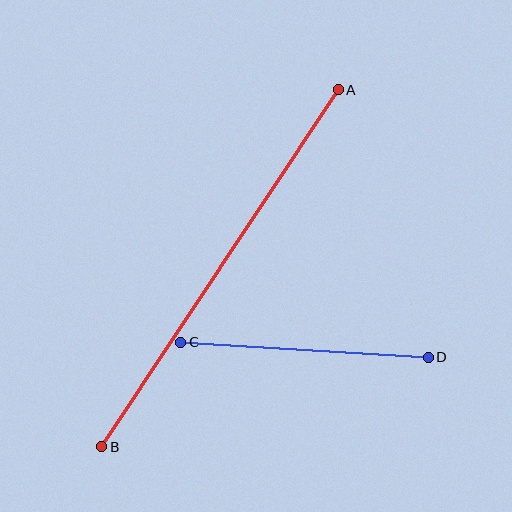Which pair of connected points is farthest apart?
Points A and B are farthest apart.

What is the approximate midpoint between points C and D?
The midpoint is at approximately (304, 350) pixels.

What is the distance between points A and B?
The distance is approximately 428 pixels.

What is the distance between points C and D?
The distance is approximately 248 pixels.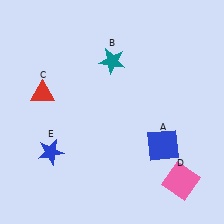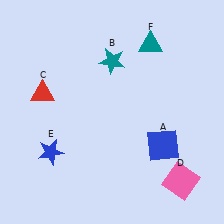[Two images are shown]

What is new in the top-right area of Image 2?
A teal triangle (F) was added in the top-right area of Image 2.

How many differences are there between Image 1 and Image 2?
There is 1 difference between the two images.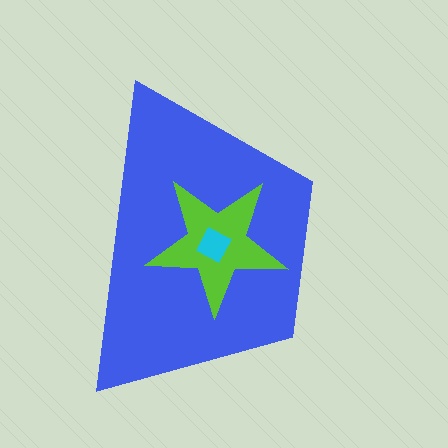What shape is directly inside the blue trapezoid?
The lime star.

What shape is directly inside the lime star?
The cyan square.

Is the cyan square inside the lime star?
Yes.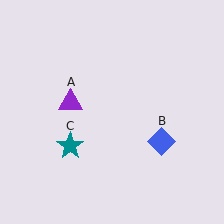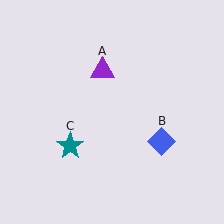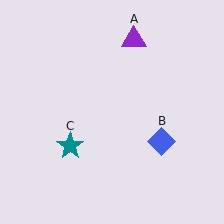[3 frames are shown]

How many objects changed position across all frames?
1 object changed position: purple triangle (object A).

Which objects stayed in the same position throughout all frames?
Blue diamond (object B) and teal star (object C) remained stationary.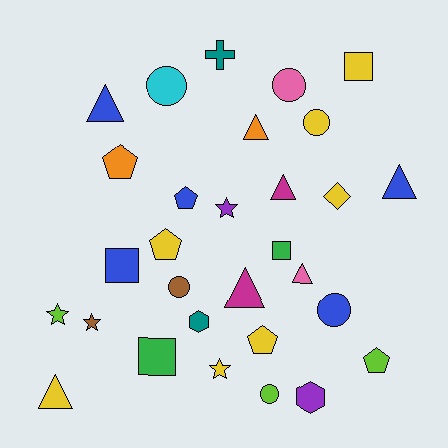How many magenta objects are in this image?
There are 2 magenta objects.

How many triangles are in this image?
There are 7 triangles.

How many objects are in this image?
There are 30 objects.